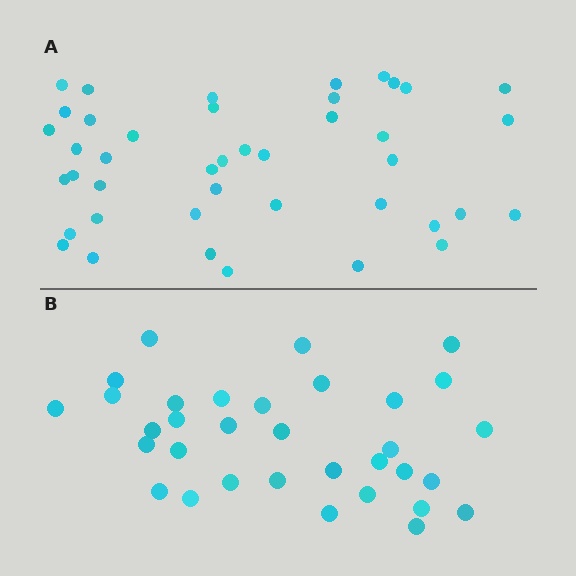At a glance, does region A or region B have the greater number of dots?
Region A (the top region) has more dots.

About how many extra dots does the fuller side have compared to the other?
Region A has roughly 8 or so more dots than region B.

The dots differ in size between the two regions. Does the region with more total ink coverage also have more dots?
No. Region B has more total ink coverage because its dots are larger, but region A actually contains more individual dots. Total area can be misleading — the number of items is what matters here.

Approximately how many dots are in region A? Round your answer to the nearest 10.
About 40 dots. (The exact count is 42, which rounds to 40.)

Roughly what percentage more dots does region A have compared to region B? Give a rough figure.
About 25% more.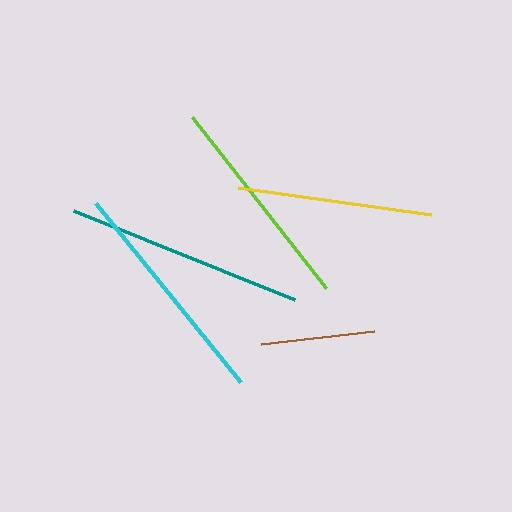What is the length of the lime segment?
The lime segment is approximately 217 pixels long.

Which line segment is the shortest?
The brown line is the shortest at approximately 114 pixels.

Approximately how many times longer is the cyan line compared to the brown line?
The cyan line is approximately 2.0 times the length of the brown line.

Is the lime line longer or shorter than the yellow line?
The lime line is longer than the yellow line.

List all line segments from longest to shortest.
From longest to shortest: teal, cyan, lime, yellow, brown.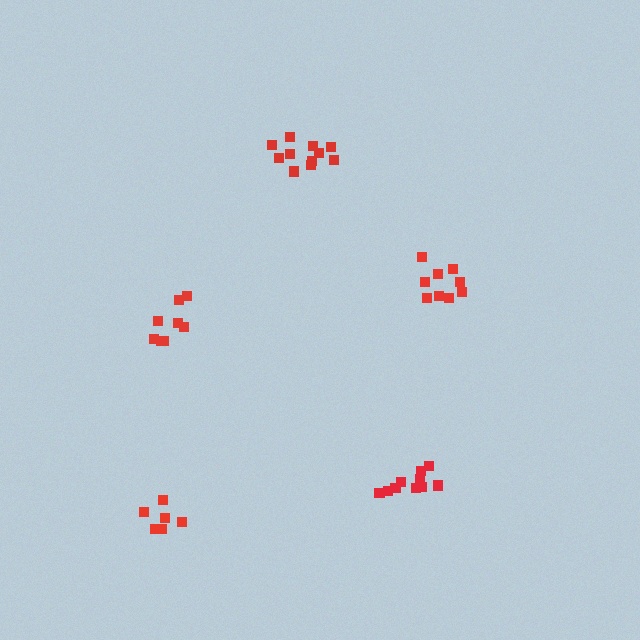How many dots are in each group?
Group 1: 8 dots, Group 2: 11 dots, Group 3: 9 dots, Group 4: 6 dots, Group 5: 10 dots (44 total).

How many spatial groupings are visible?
There are 5 spatial groupings.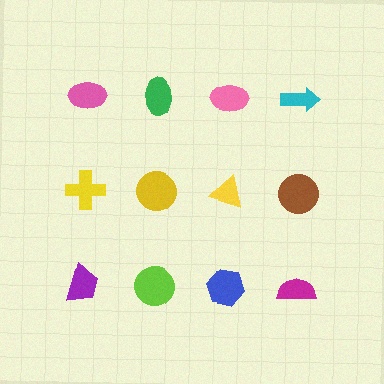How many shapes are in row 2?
4 shapes.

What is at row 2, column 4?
A brown circle.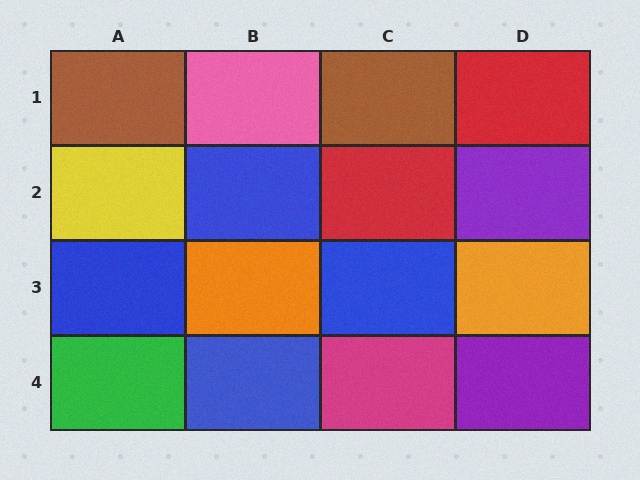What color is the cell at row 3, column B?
Orange.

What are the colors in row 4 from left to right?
Green, blue, magenta, purple.